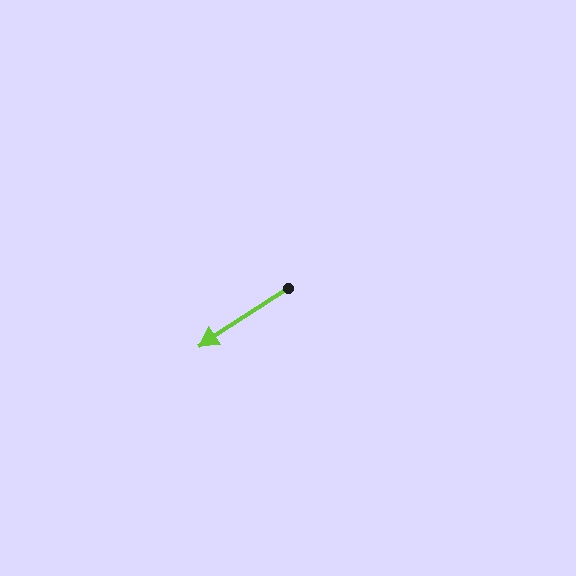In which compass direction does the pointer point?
Southwest.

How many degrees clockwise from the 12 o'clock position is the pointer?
Approximately 237 degrees.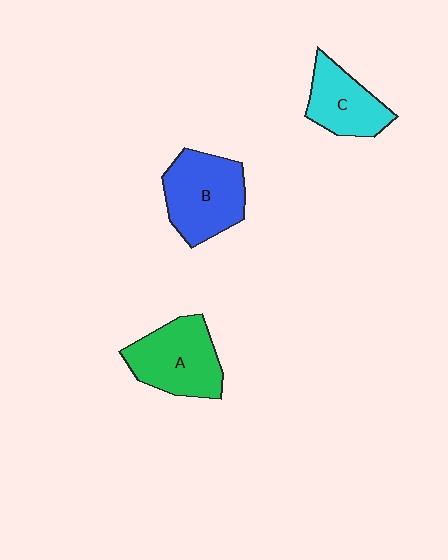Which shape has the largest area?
Shape B (blue).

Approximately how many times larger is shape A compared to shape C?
Approximately 1.3 times.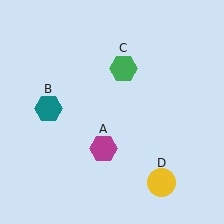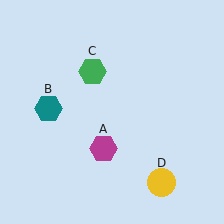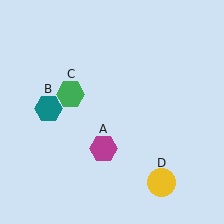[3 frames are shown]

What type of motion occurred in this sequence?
The green hexagon (object C) rotated counterclockwise around the center of the scene.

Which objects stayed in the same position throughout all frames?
Magenta hexagon (object A) and teal hexagon (object B) and yellow circle (object D) remained stationary.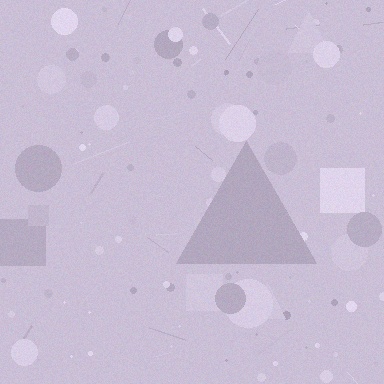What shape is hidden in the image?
A triangle is hidden in the image.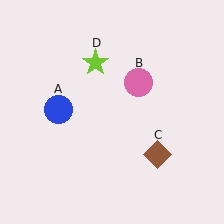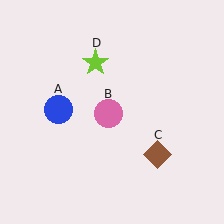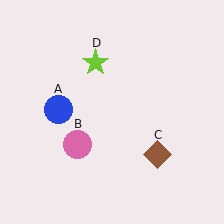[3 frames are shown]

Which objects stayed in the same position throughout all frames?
Blue circle (object A) and brown diamond (object C) and lime star (object D) remained stationary.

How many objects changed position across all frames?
1 object changed position: pink circle (object B).